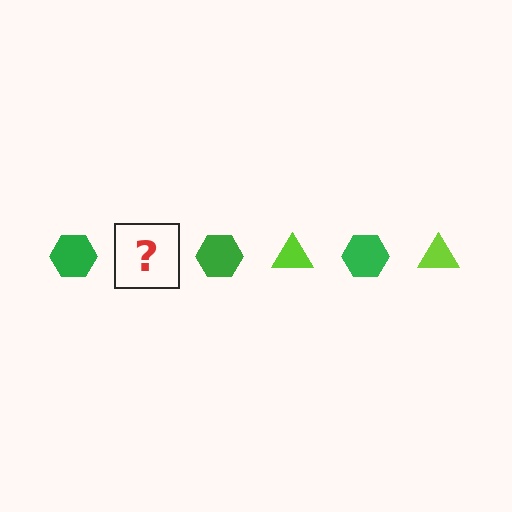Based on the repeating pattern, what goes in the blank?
The blank should be a lime triangle.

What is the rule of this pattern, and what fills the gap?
The rule is that the pattern alternates between green hexagon and lime triangle. The gap should be filled with a lime triangle.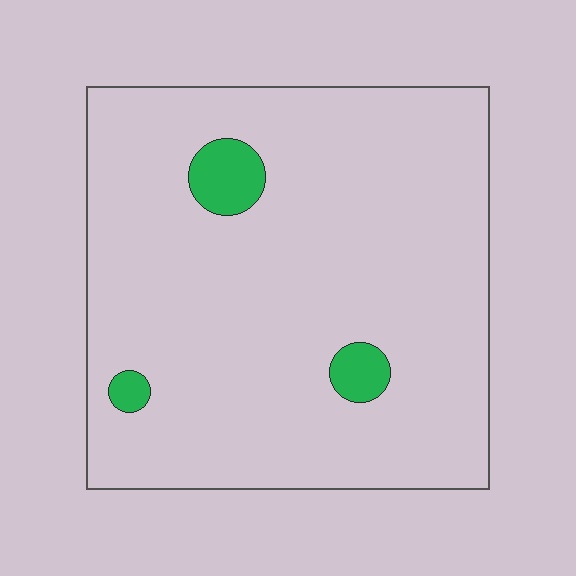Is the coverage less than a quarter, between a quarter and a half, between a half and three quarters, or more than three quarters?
Less than a quarter.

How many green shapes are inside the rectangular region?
3.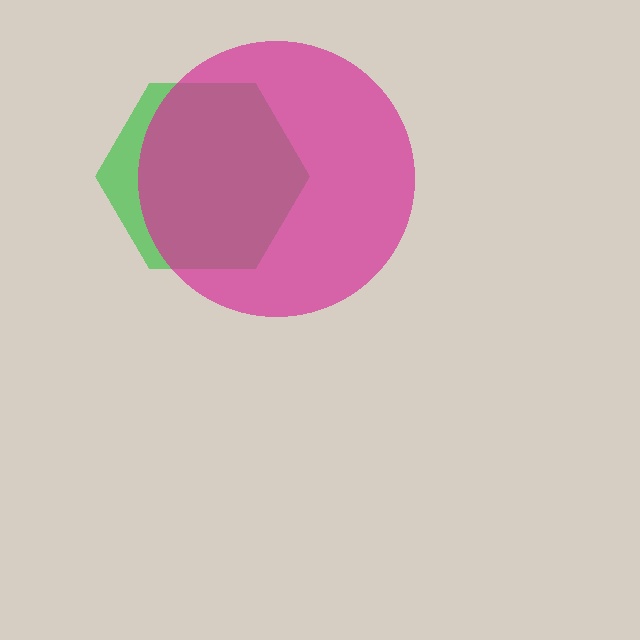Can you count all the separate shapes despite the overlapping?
Yes, there are 2 separate shapes.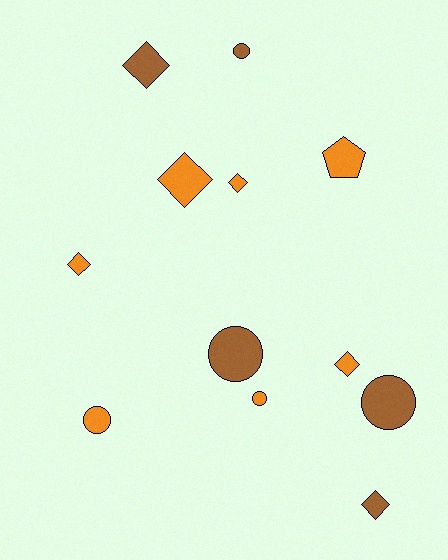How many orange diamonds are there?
There are 4 orange diamonds.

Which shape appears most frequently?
Diamond, with 6 objects.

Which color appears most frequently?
Orange, with 7 objects.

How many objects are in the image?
There are 12 objects.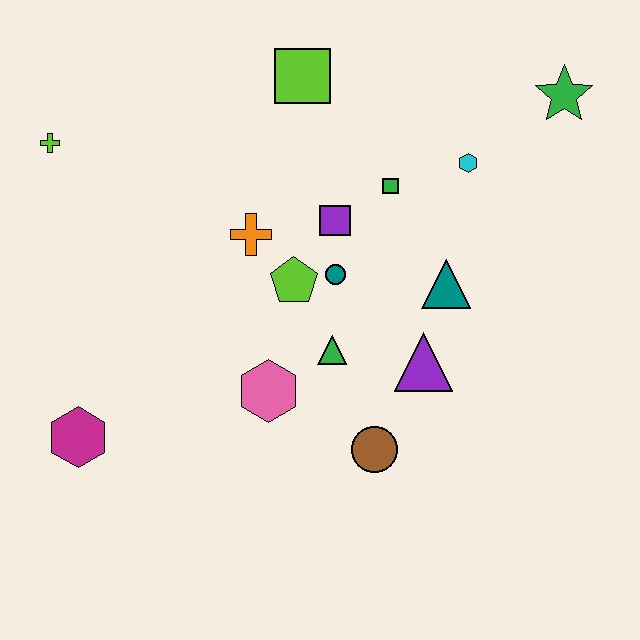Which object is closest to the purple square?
The teal circle is closest to the purple square.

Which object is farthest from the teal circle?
The lime cross is farthest from the teal circle.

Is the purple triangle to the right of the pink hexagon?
Yes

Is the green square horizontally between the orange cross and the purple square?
No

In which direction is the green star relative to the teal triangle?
The green star is above the teal triangle.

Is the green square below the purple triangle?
No